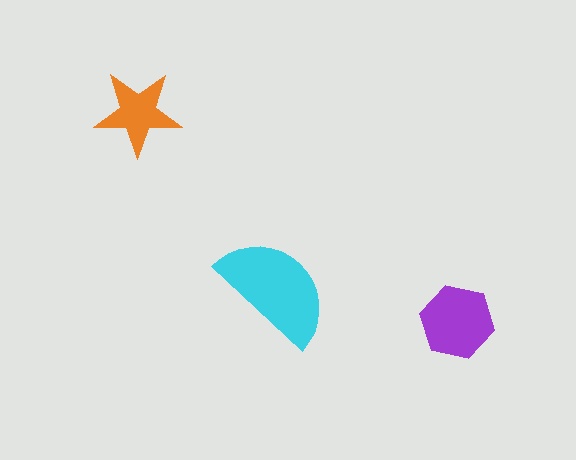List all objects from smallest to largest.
The orange star, the purple hexagon, the cyan semicircle.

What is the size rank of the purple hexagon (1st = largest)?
2nd.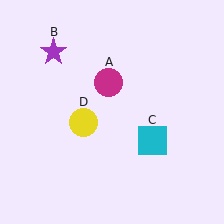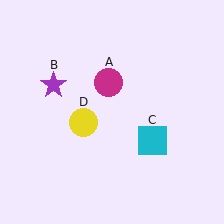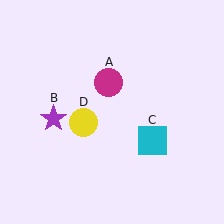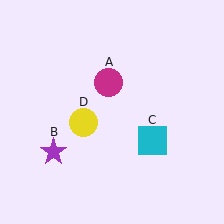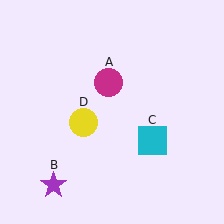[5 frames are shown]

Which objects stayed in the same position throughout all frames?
Magenta circle (object A) and cyan square (object C) and yellow circle (object D) remained stationary.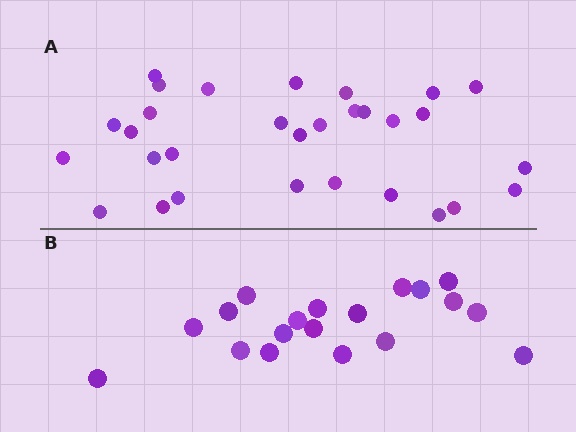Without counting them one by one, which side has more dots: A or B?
Region A (the top region) has more dots.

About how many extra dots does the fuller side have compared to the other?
Region A has roughly 12 or so more dots than region B.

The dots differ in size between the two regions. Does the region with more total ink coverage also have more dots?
No. Region B has more total ink coverage because its dots are larger, but region A actually contains more individual dots. Total area can be misleading — the number of items is what matters here.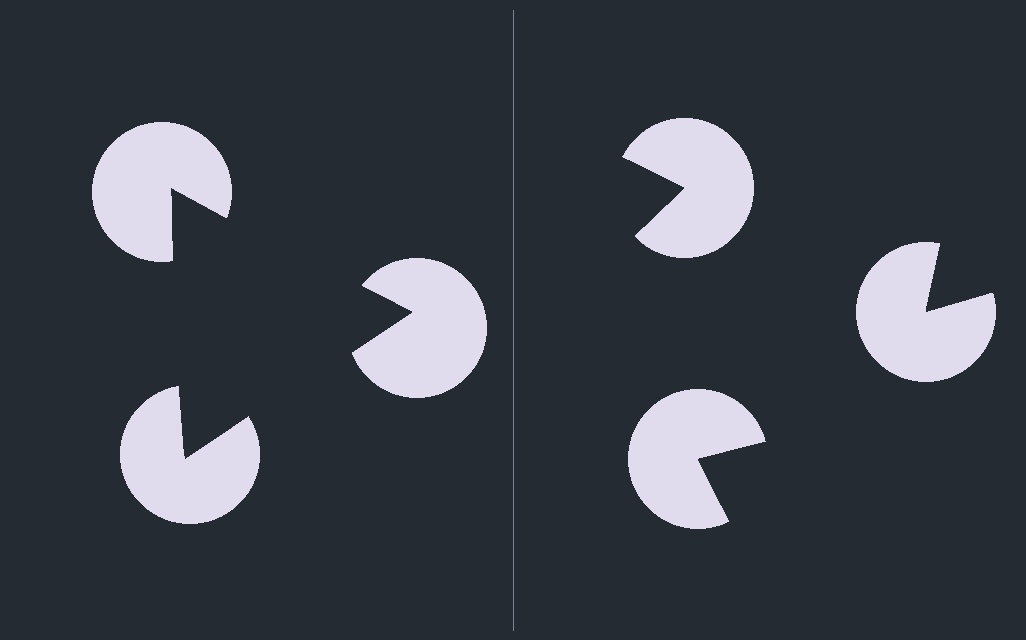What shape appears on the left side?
An illusory triangle.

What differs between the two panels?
The pac-man discs are positioned identically on both sides; only the wedge orientations differ. On the left they align to a triangle; on the right they are misaligned.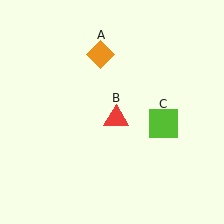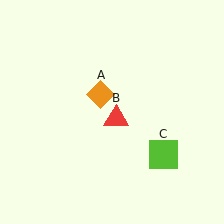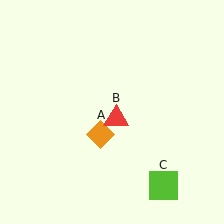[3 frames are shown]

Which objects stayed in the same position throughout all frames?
Red triangle (object B) remained stationary.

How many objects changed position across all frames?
2 objects changed position: orange diamond (object A), lime square (object C).